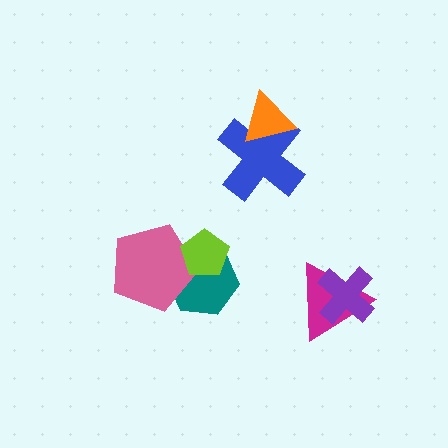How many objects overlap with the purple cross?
1 object overlaps with the purple cross.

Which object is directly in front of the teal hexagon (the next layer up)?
The pink pentagon is directly in front of the teal hexagon.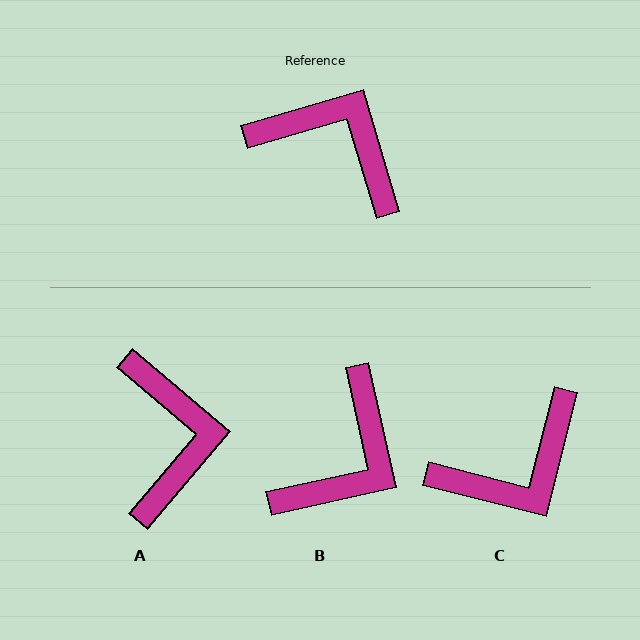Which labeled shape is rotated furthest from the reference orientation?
C, about 121 degrees away.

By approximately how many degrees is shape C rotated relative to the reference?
Approximately 121 degrees clockwise.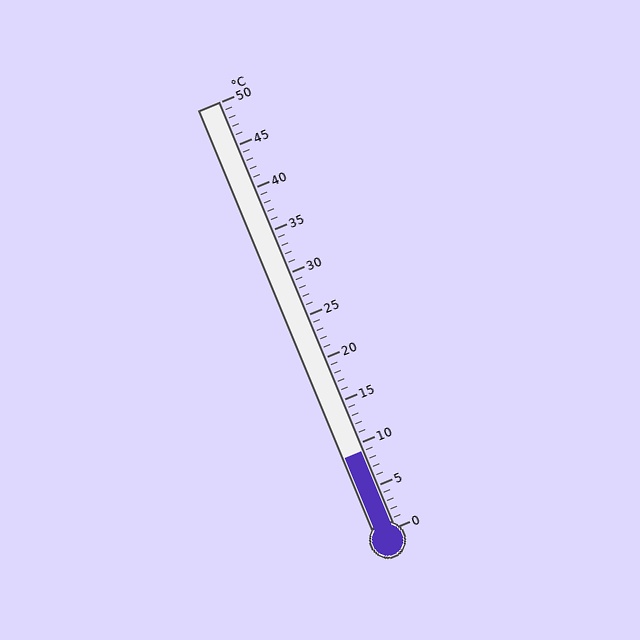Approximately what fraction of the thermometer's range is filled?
The thermometer is filled to approximately 20% of its range.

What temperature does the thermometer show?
The thermometer shows approximately 9°C.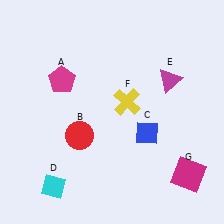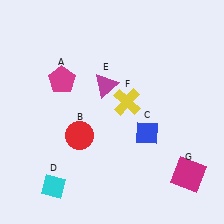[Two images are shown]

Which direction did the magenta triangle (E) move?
The magenta triangle (E) moved left.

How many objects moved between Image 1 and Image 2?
1 object moved between the two images.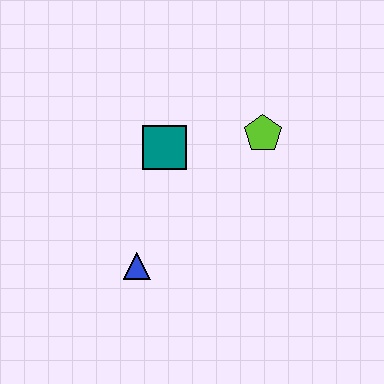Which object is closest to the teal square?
The lime pentagon is closest to the teal square.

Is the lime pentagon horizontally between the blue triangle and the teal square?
No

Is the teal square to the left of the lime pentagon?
Yes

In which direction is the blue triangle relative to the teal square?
The blue triangle is below the teal square.